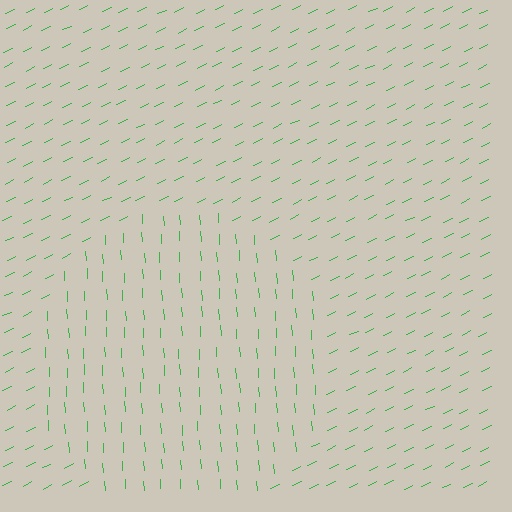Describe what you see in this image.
The image is filled with small green line segments. A circle region in the image has lines oriented differently from the surrounding lines, creating a visible texture boundary.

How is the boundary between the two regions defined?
The boundary is defined purely by a change in line orientation (approximately 67 degrees difference). All lines are the same color and thickness.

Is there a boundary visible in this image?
Yes, there is a texture boundary formed by a change in line orientation.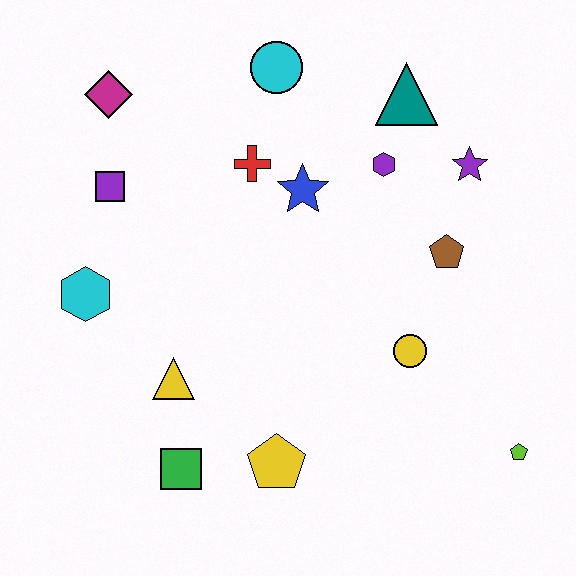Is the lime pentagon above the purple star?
No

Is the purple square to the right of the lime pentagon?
No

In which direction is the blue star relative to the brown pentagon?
The blue star is to the left of the brown pentagon.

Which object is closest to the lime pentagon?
The yellow circle is closest to the lime pentagon.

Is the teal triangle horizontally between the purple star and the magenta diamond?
Yes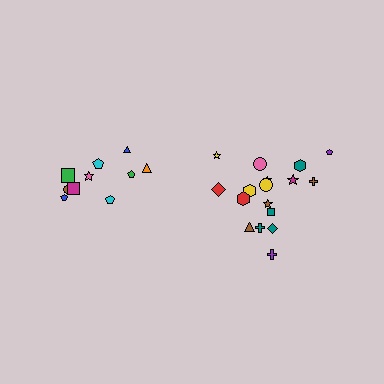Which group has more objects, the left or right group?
The right group.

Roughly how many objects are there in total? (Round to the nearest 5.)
Roughly 30 objects in total.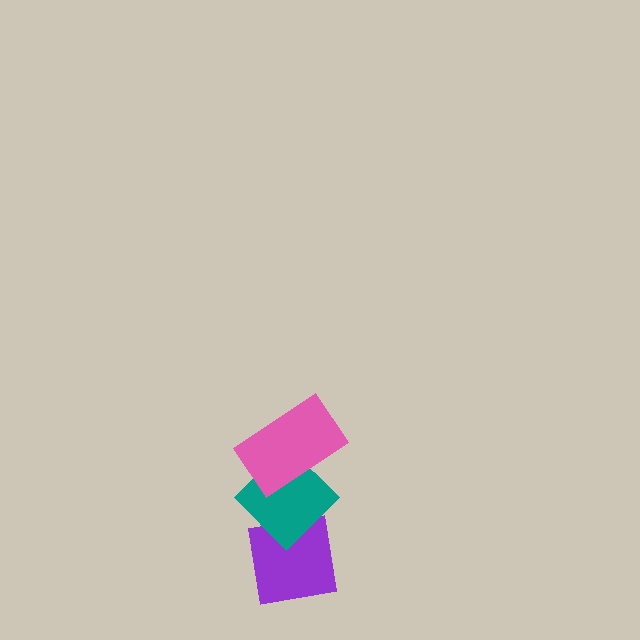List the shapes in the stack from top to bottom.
From top to bottom: the pink rectangle, the teal diamond, the purple square.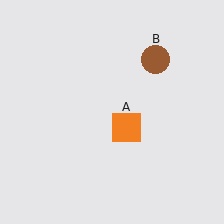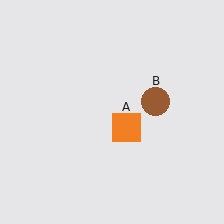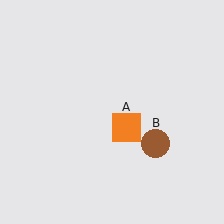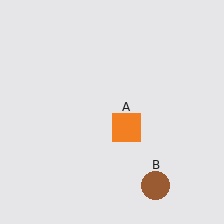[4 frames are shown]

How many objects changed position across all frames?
1 object changed position: brown circle (object B).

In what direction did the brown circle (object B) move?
The brown circle (object B) moved down.